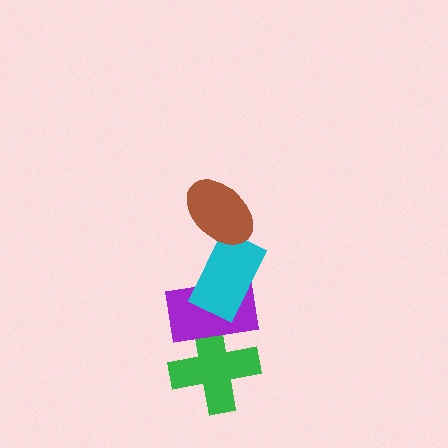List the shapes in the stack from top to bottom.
From top to bottom: the brown ellipse, the cyan rectangle, the purple rectangle, the green cross.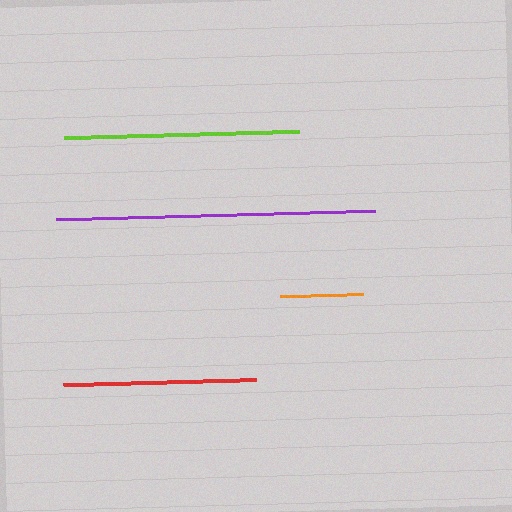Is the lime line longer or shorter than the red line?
The lime line is longer than the red line.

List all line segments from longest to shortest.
From longest to shortest: purple, lime, red, orange.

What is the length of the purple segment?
The purple segment is approximately 319 pixels long.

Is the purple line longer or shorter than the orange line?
The purple line is longer than the orange line.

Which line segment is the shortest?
The orange line is the shortest at approximately 83 pixels.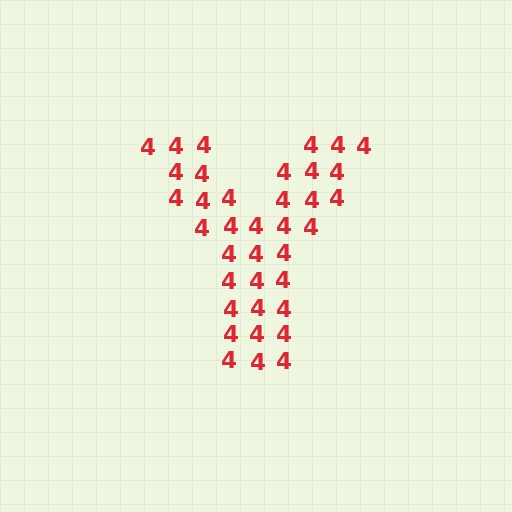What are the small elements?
The small elements are digit 4's.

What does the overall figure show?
The overall figure shows the letter Y.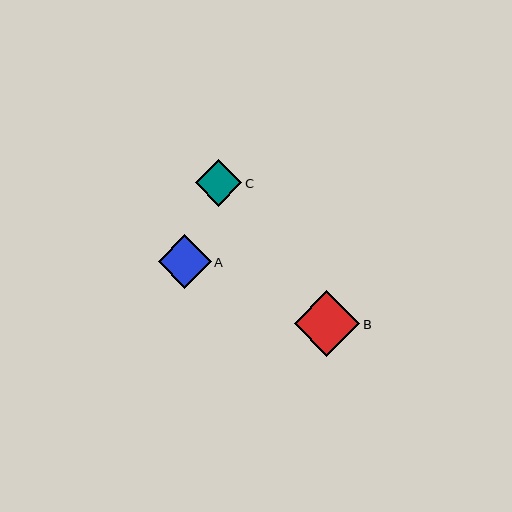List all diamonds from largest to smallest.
From largest to smallest: B, A, C.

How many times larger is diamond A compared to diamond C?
Diamond A is approximately 1.1 times the size of diamond C.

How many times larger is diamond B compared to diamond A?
Diamond B is approximately 1.2 times the size of diamond A.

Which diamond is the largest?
Diamond B is the largest with a size of approximately 66 pixels.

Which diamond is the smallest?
Diamond C is the smallest with a size of approximately 47 pixels.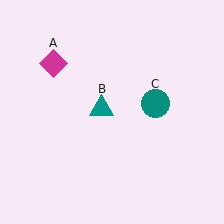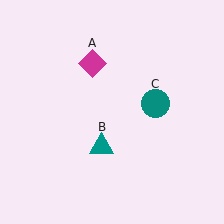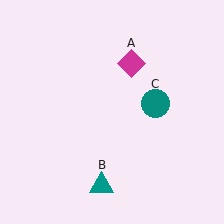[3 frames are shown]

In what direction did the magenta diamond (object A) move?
The magenta diamond (object A) moved right.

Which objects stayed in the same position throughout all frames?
Teal circle (object C) remained stationary.